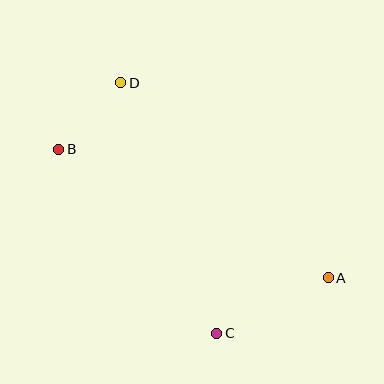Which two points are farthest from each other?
Points A and B are farthest from each other.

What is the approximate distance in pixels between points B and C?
The distance between B and C is approximately 243 pixels.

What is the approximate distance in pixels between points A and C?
The distance between A and C is approximately 125 pixels.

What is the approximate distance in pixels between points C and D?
The distance between C and D is approximately 268 pixels.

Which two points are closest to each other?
Points B and D are closest to each other.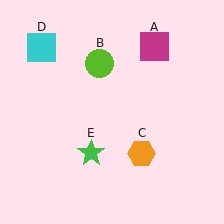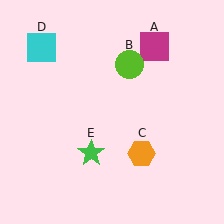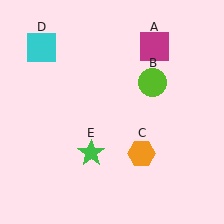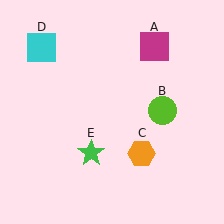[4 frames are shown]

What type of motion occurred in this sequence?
The lime circle (object B) rotated clockwise around the center of the scene.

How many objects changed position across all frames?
1 object changed position: lime circle (object B).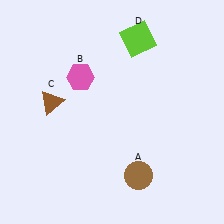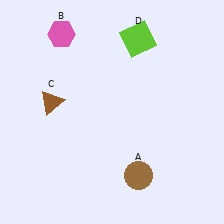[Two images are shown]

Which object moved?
The pink hexagon (B) moved up.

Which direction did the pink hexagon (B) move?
The pink hexagon (B) moved up.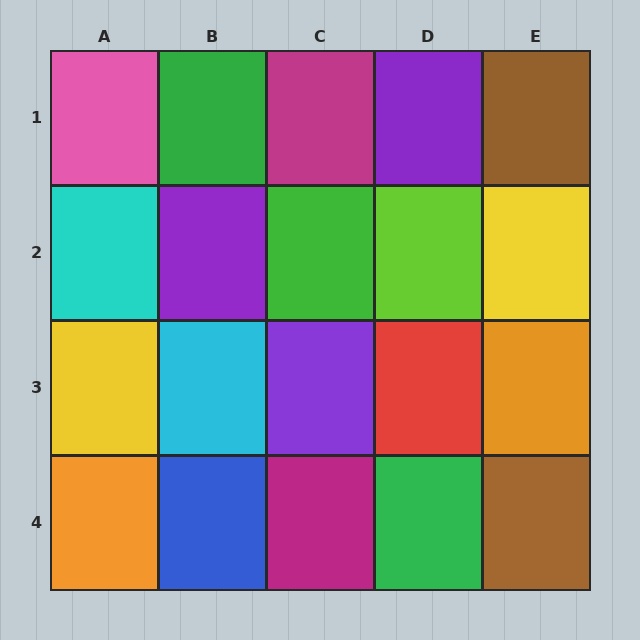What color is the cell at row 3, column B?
Cyan.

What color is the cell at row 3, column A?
Yellow.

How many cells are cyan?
2 cells are cyan.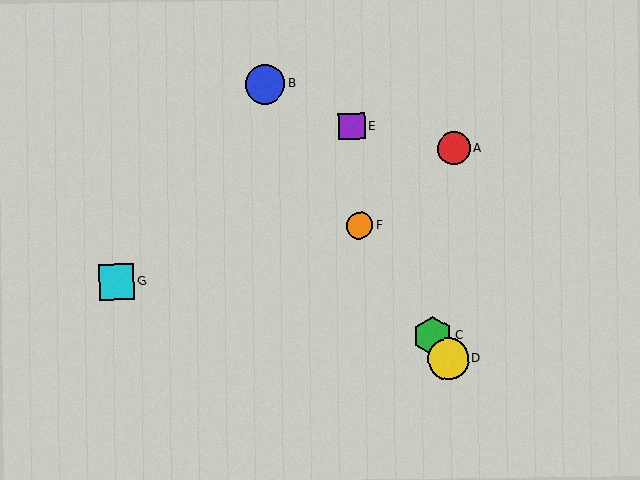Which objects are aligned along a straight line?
Objects B, C, D, F are aligned along a straight line.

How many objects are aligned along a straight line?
4 objects (B, C, D, F) are aligned along a straight line.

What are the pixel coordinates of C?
Object C is at (433, 336).